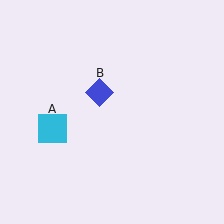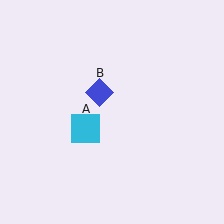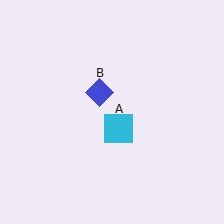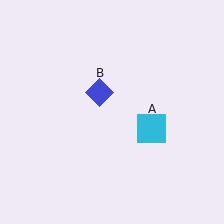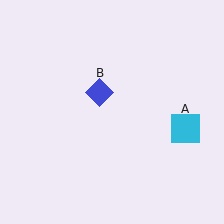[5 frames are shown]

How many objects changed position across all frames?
1 object changed position: cyan square (object A).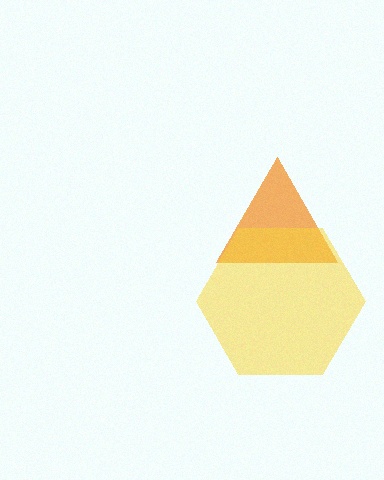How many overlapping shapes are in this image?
There are 2 overlapping shapes in the image.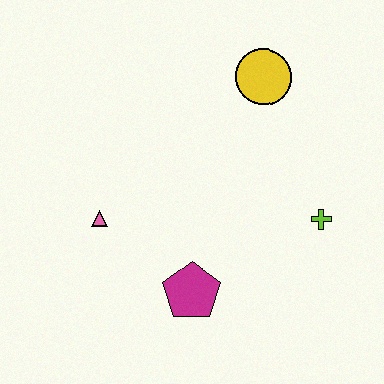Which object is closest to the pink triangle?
The magenta pentagon is closest to the pink triangle.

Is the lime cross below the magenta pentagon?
No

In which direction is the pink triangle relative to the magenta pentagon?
The pink triangle is to the left of the magenta pentagon.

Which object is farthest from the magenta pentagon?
The yellow circle is farthest from the magenta pentagon.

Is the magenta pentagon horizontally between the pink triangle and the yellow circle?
Yes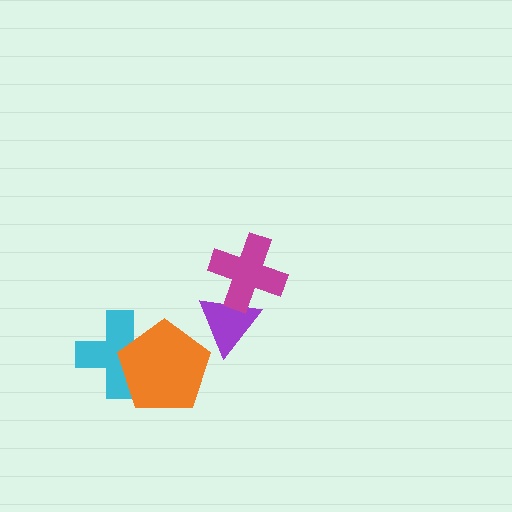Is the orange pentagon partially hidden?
No, no other shape covers it.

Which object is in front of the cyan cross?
The orange pentagon is in front of the cyan cross.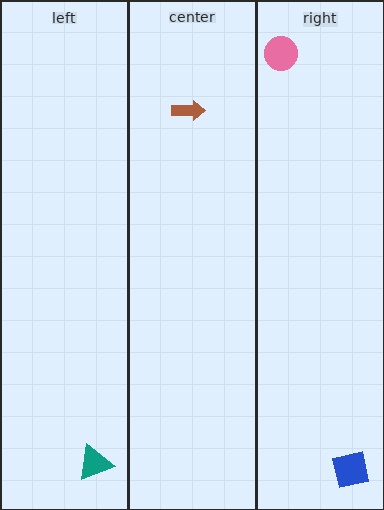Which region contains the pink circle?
The right region.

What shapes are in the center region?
The brown arrow.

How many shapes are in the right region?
2.